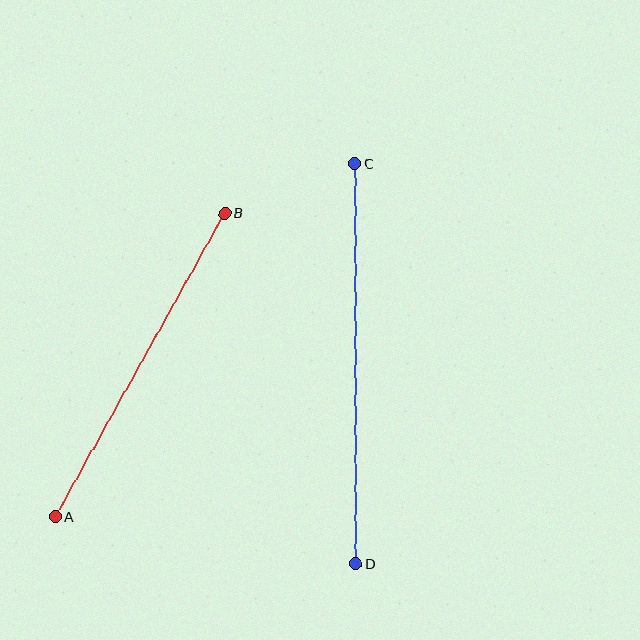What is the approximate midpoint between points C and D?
The midpoint is at approximately (355, 363) pixels.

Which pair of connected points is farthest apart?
Points C and D are farthest apart.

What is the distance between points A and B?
The distance is approximately 347 pixels.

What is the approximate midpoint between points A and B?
The midpoint is at approximately (140, 365) pixels.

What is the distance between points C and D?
The distance is approximately 400 pixels.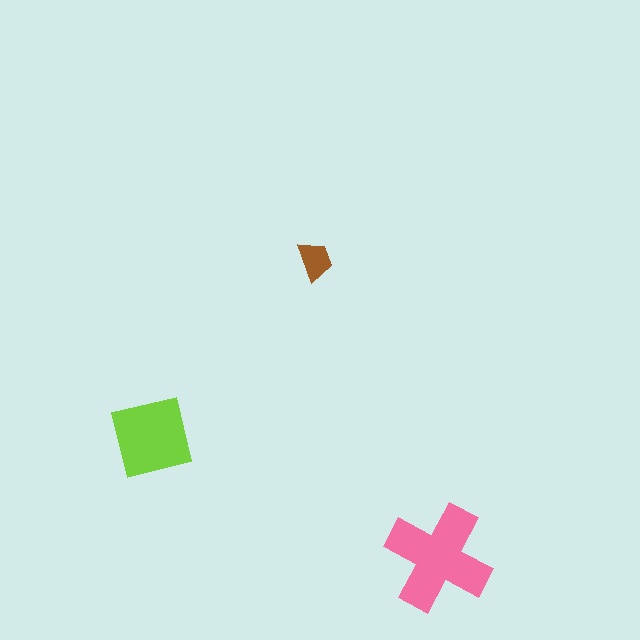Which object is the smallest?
The brown trapezoid.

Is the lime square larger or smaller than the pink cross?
Smaller.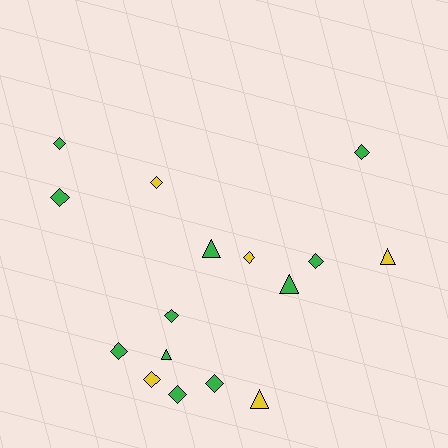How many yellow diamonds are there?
There are 3 yellow diamonds.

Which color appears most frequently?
Green, with 11 objects.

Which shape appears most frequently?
Diamond, with 11 objects.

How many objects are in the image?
There are 16 objects.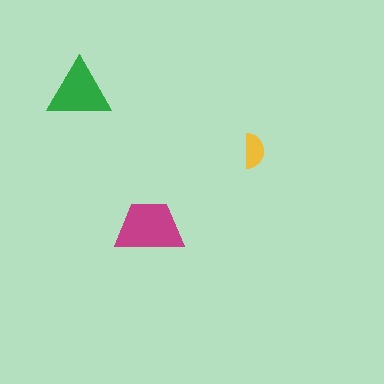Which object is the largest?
The magenta trapezoid.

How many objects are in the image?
There are 3 objects in the image.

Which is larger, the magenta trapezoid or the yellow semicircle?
The magenta trapezoid.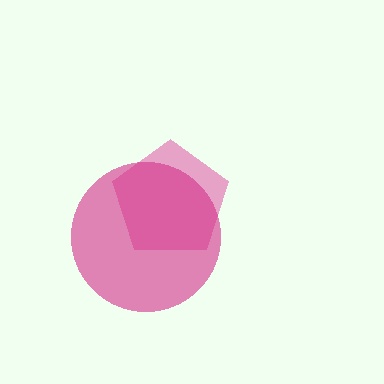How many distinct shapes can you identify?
There are 2 distinct shapes: a pink pentagon, a magenta circle.